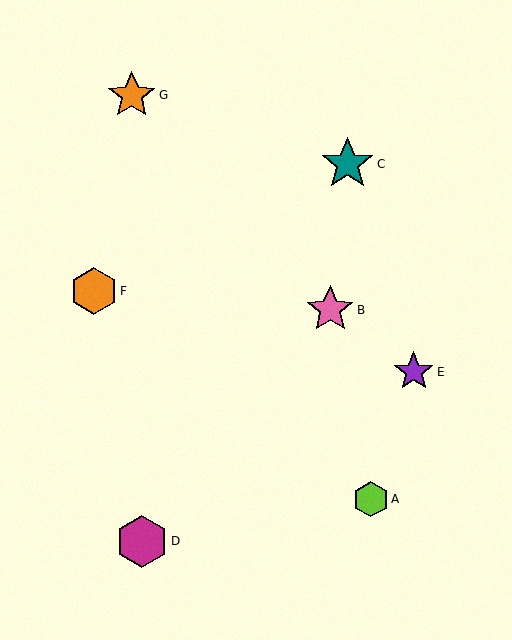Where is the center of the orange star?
The center of the orange star is at (132, 95).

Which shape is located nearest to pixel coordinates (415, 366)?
The purple star (labeled E) at (414, 372) is nearest to that location.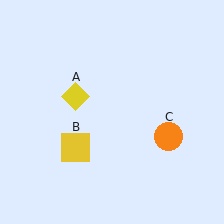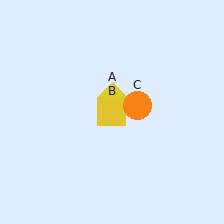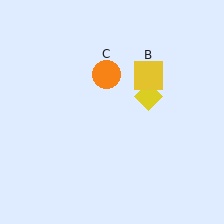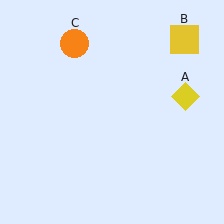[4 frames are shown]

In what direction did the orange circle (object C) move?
The orange circle (object C) moved up and to the left.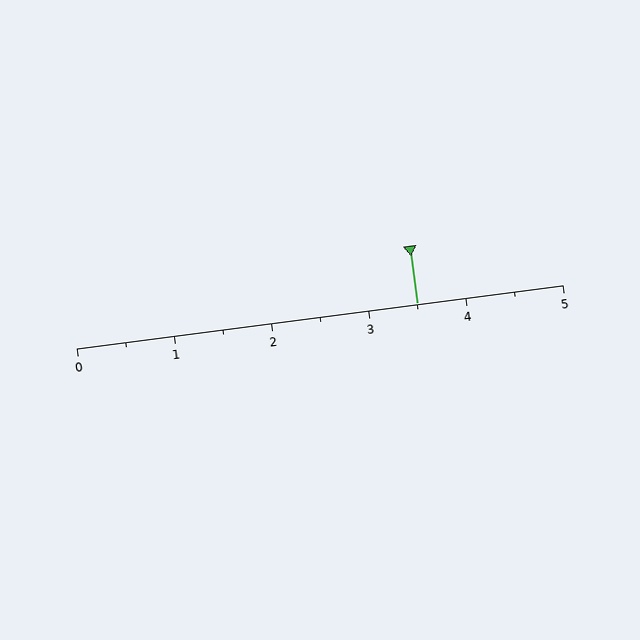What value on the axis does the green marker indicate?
The marker indicates approximately 3.5.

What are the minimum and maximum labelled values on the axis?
The axis runs from 0 to 5.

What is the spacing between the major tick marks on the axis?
The major ticks are spaced 1 apart.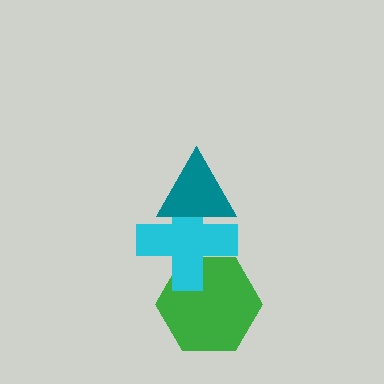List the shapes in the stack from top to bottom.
From top to bottom: the teal triangle, the cyan cross, the green hexagon.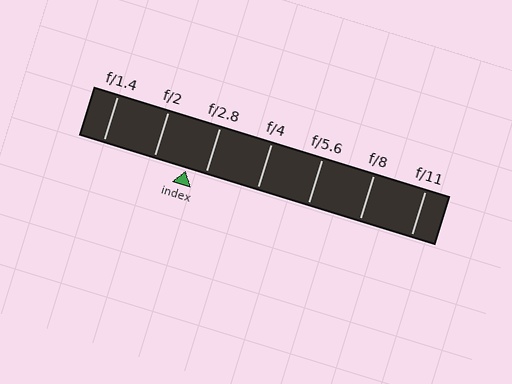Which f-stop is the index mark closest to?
The index mark is closest to f/2.8.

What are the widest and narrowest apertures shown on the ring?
The widest aperture shown is f/1.4 and the narrowest is f/11.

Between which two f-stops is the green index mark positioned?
The index mark is between f/2 and f/2.8.